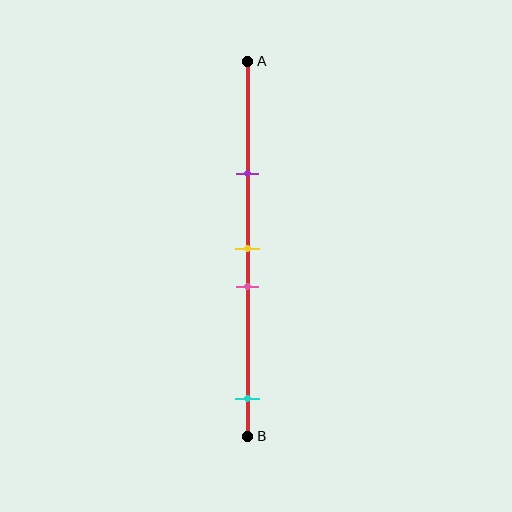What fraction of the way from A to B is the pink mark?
The pink mark is approximately 60% (0.6) of the way from A to B.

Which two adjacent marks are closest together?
The yellow and pink marks are the closest adjacent pair.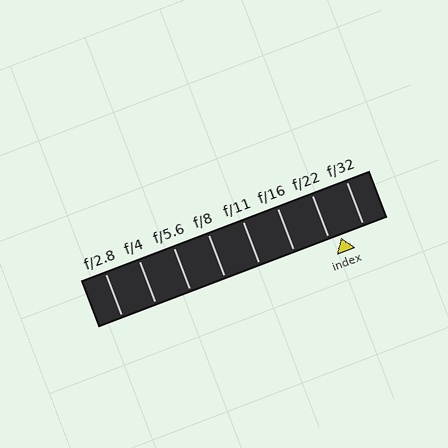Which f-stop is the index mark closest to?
The index mark is closest to f/22.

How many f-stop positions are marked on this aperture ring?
There are 8 f-stop positions marked.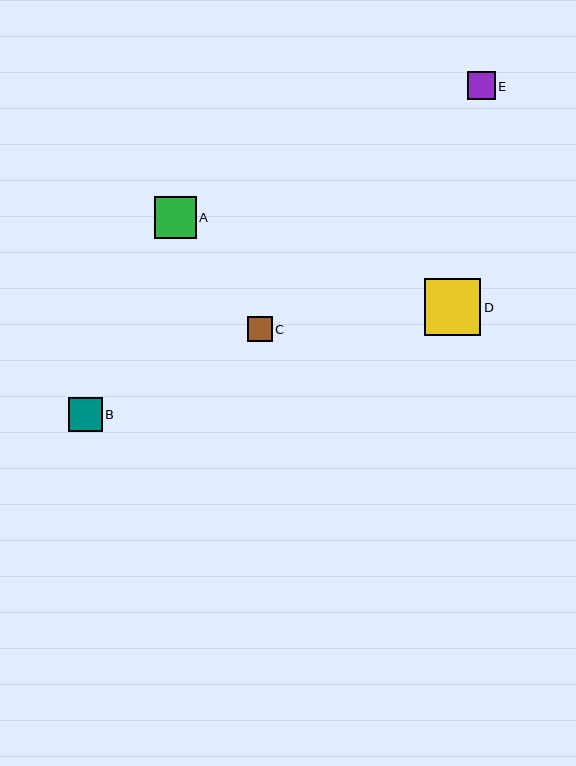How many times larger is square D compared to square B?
Square D is approximately 1.7 times the size of square B.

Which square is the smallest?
Square C is the smallest with a size of approximately 25 pixels.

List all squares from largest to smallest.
From largest to smallest: D, A, B, E, C.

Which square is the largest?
Square D is the largest with a size of approximately 57 pixels.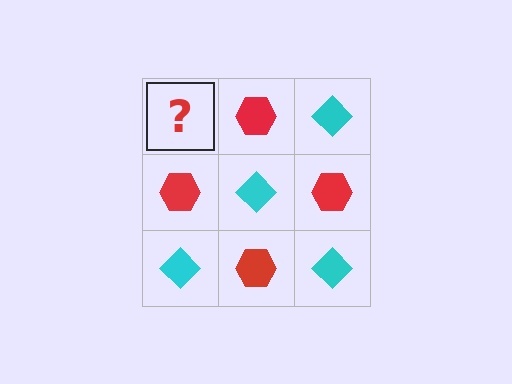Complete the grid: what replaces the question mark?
The question mark should be replaced with a cyan diamond.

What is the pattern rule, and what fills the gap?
The rule is that it alternates cyan diamond and red hexagon in a checkerboard pattern. The gap should be filled with a cyan diamond.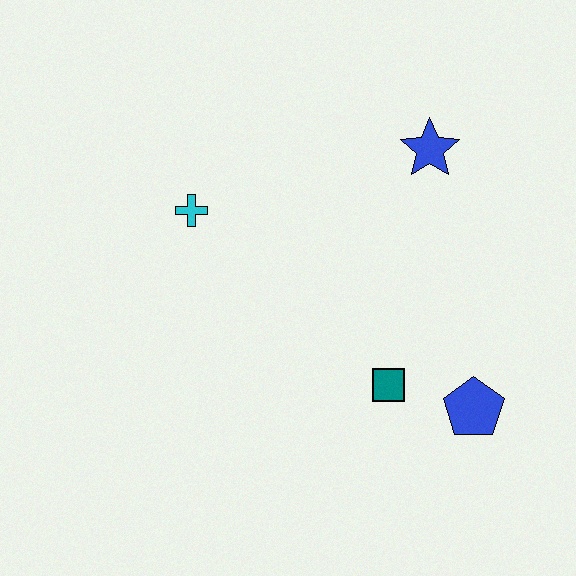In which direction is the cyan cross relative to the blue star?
The cyan cross is to the left of the blue star.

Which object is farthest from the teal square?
The cyan cross is farthest from the teal square.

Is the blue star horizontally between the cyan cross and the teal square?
No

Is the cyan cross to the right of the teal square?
No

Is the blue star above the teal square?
Yes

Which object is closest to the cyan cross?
The blue star is closest to the cyan cross.